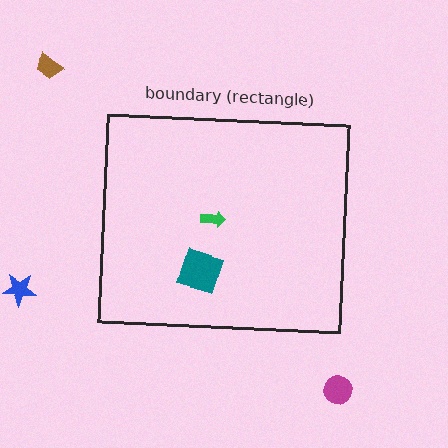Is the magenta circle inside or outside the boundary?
Outside.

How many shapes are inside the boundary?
2 inside, 3 outside.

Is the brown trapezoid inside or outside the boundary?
Outside.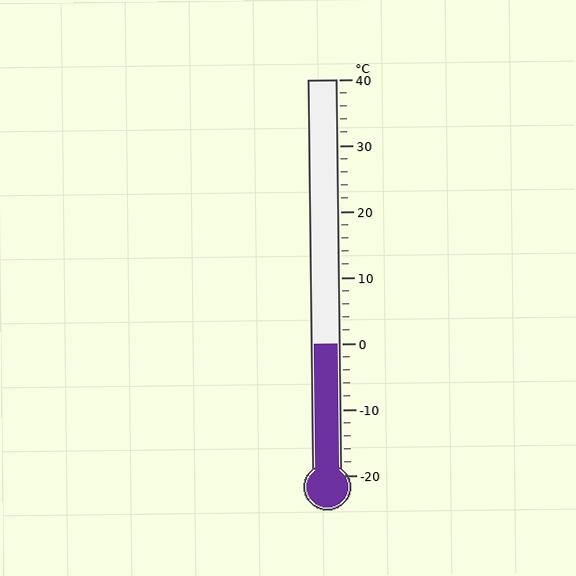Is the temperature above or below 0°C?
The temperature is at 0°C.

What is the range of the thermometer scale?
The thermometer scale ranges from -20°C to 40°C.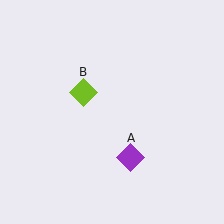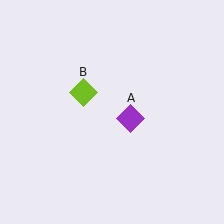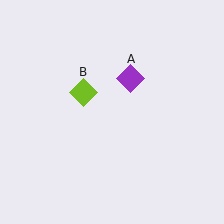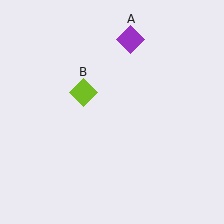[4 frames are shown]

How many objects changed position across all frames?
1 object changed position: purple diamond (object A).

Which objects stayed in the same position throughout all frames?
Lime diamond (object B) remained stationary.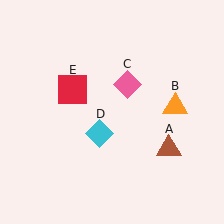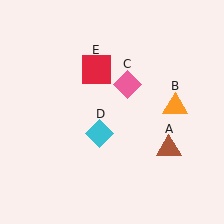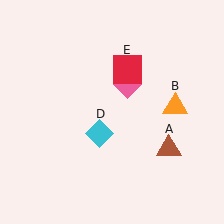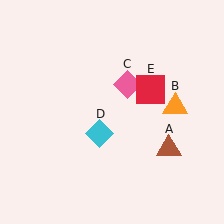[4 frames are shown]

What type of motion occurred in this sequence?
The red square (object E) rotated clockwise around the center of the scene.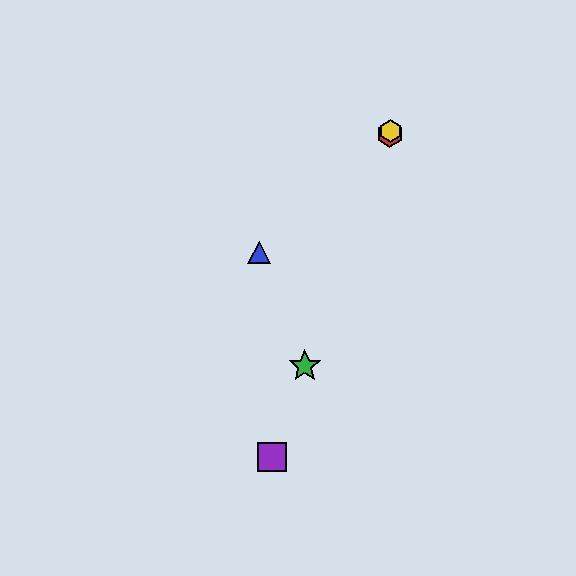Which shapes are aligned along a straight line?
The red hexagon, the green star, the yellow hexagon, the purple square are aligned along a straight line.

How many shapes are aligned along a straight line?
4 shapes (the red hexagon, the green star, the yellow hexagon, the purple square) are aligned along a straight line.